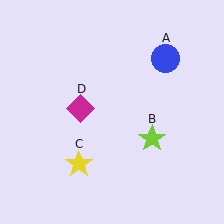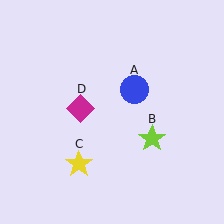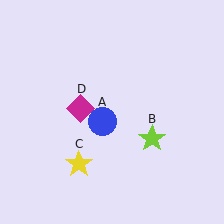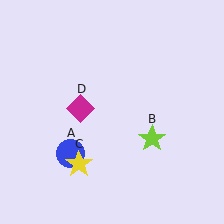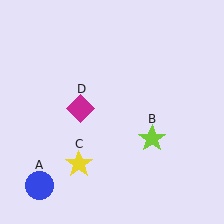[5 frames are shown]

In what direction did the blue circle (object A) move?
The blue circle (object A) moved down and to the left.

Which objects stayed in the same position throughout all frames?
Lime star (object B) and yellow star (object C) and magenta diamond (object D) remained stationary.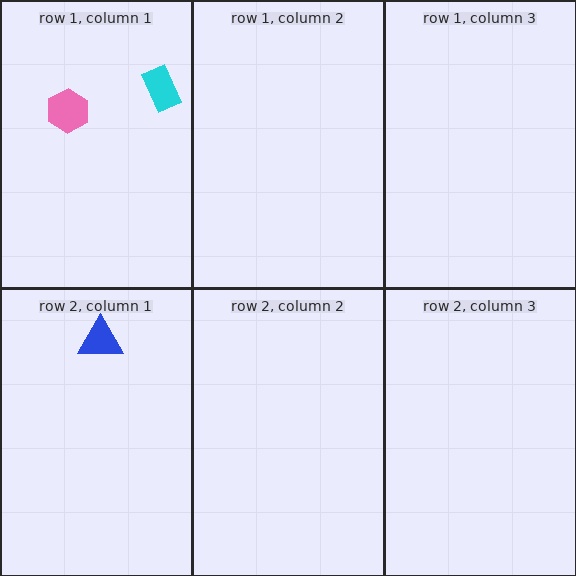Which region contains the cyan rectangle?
The row 1, column 1 region.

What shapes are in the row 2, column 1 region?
The blue triangle.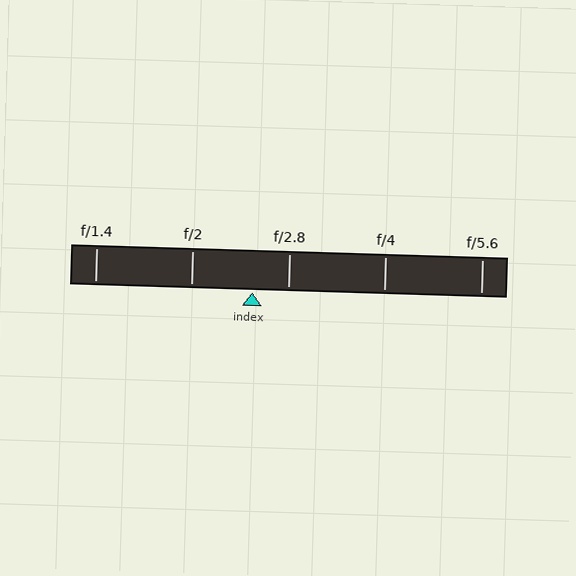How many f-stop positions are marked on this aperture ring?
There are 5 f-stop positions marked.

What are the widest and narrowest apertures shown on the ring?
The widest aperture shown is f/1.4 and the narrowest is f/5.6.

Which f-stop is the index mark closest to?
The index mark is closest to f/2.8.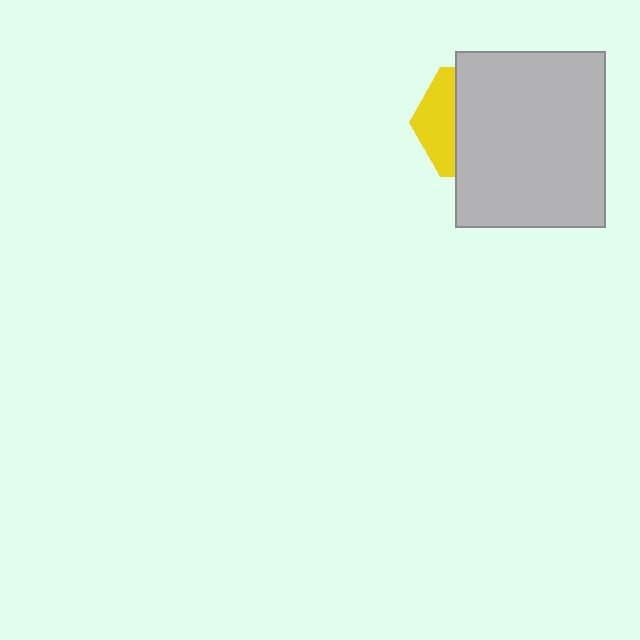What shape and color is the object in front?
The object in front is a light gray rectangle.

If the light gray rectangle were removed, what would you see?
You would see the complete yellow hexagon.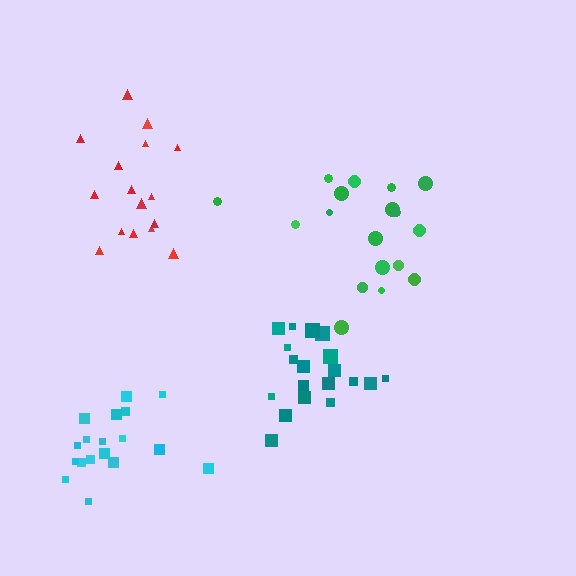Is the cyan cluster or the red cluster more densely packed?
Red.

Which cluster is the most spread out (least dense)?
Green.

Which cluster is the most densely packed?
Teal.